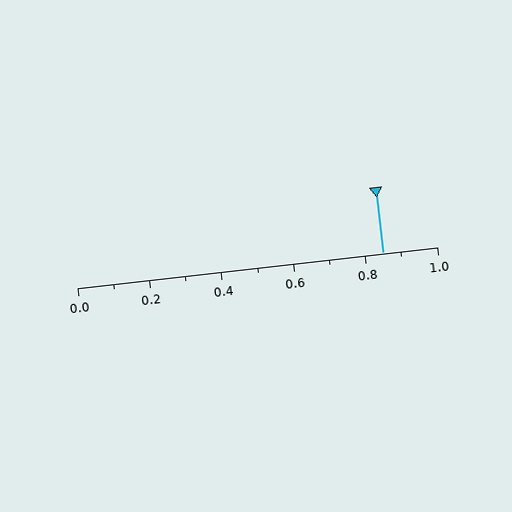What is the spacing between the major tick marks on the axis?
The major ticks are spaced 0.2 apart.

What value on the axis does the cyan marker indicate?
The marker indicates approximately 0.85.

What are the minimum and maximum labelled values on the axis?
The axis runs from 0.0 to 1.0.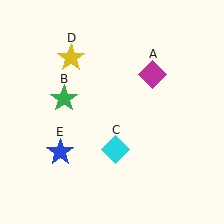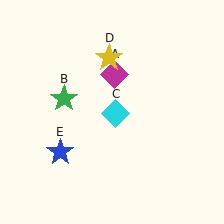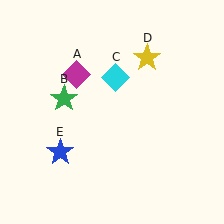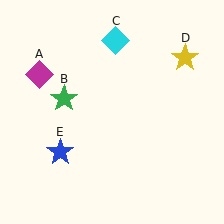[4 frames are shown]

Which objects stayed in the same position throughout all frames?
Green star (object B) and blue star (object E) remained stationary.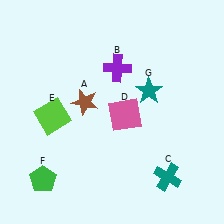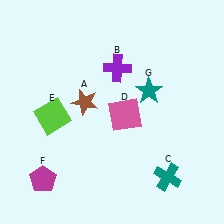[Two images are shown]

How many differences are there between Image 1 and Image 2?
There is 1 difference between the two images.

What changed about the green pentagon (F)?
In Image 1, F is green. In Image 2, it changed to magenta.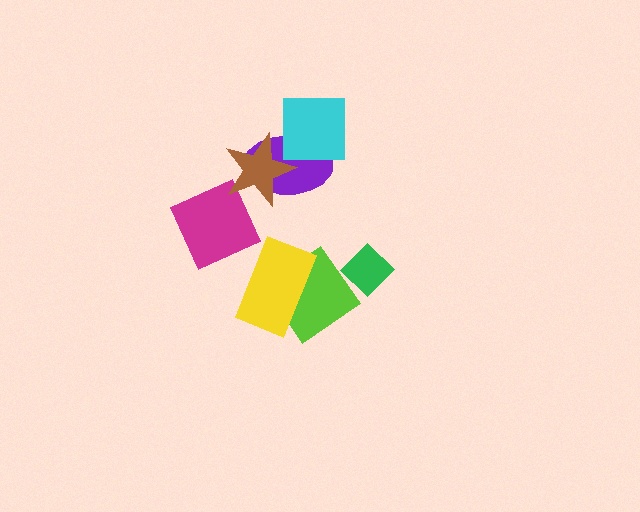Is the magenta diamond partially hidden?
Yes, it is partially covered by another shape.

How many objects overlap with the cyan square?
2 objects overlap with the cyan square.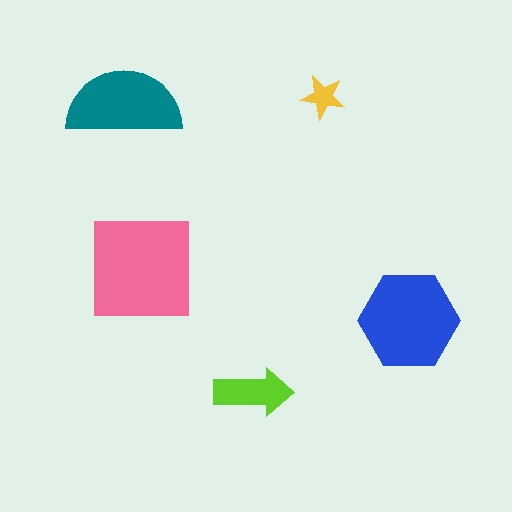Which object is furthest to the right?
The blue hexagon is rightmost.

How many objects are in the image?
There are 5 objects in the image.